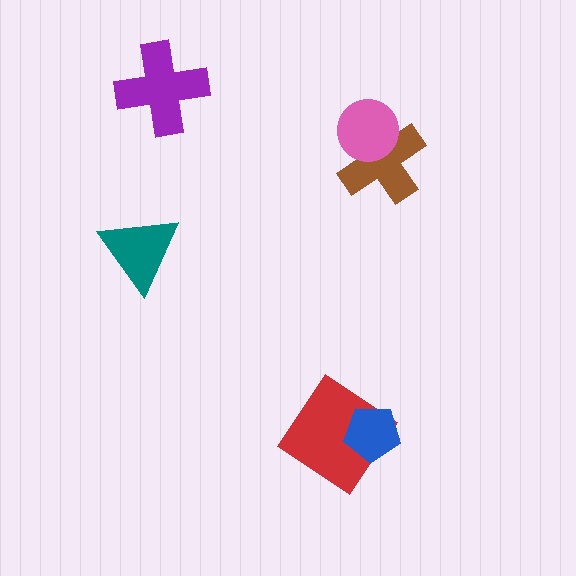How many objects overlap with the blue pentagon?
1 object overlaps with the blue pentagon.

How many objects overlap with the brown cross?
1 object overlaps with the brown cross.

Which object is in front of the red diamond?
The blue pentagon is in front of the red diamond.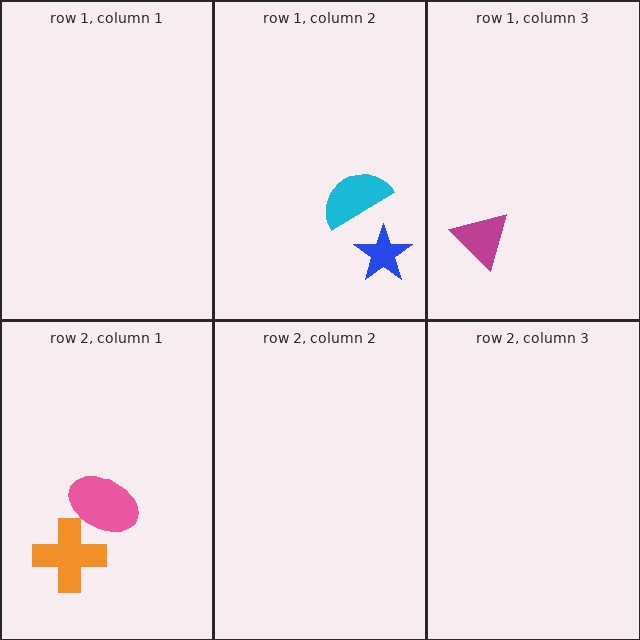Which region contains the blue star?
The row 1, column 2 region.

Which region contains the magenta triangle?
The row 1, column 3 region.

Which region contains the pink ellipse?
The row 2, column 1 region.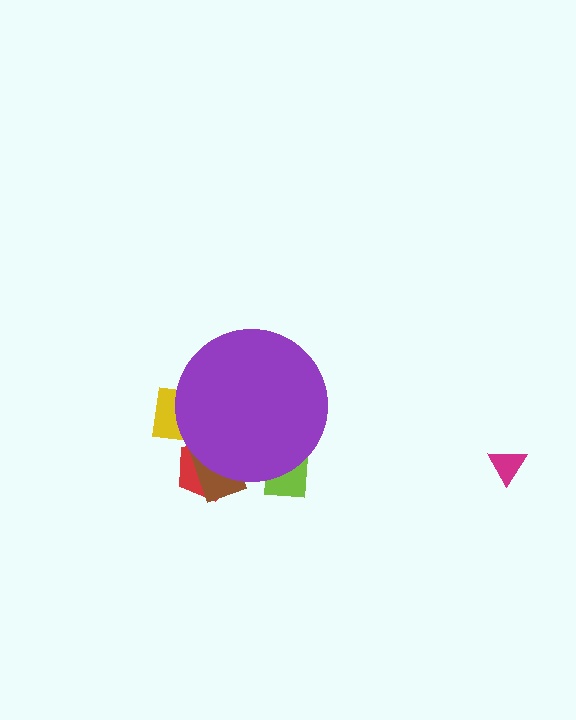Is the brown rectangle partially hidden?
Yes, the brown rectangle is partially hidden behind the purple circle.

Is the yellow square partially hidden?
Yes, the yellow square is partially hidden behind the purple circle.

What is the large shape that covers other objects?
A purple circle.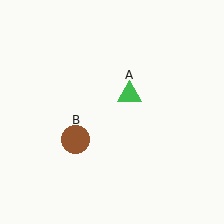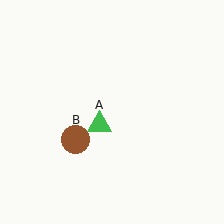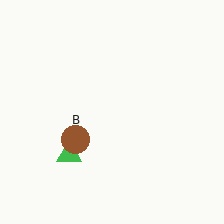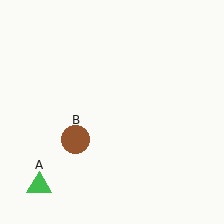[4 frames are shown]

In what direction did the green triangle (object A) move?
The green triangle (object A) moved down and to the left.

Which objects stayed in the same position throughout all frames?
Brown circle (object B) remained stationary.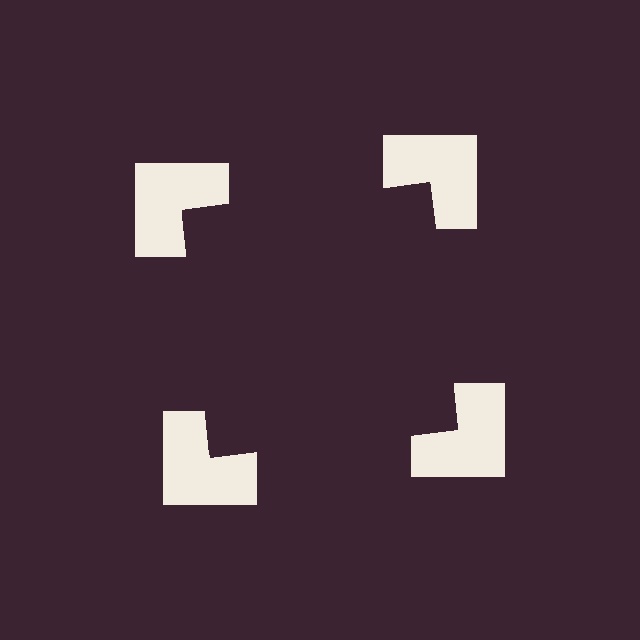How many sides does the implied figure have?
4 sides.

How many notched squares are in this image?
There are 4 — one at each vertex of the illusory square.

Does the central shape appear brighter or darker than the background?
It typically appears slightly darker than the background, even though no actual brightness change is drawn.